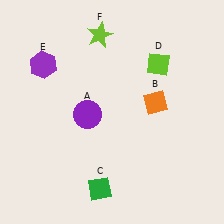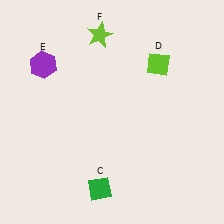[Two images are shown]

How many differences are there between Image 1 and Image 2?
There are 2 differences between the two images.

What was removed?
The orange diamond (B), the purple circle (A) were removed in Image 2.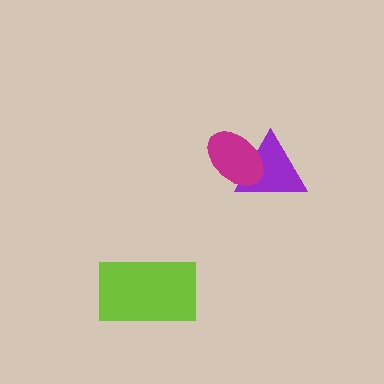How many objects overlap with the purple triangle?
1 object overlaps with the purple triangle.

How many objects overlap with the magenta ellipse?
1 object overlaps with the magenta ellipse.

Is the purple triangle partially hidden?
Yes, it is partially covered by another shape.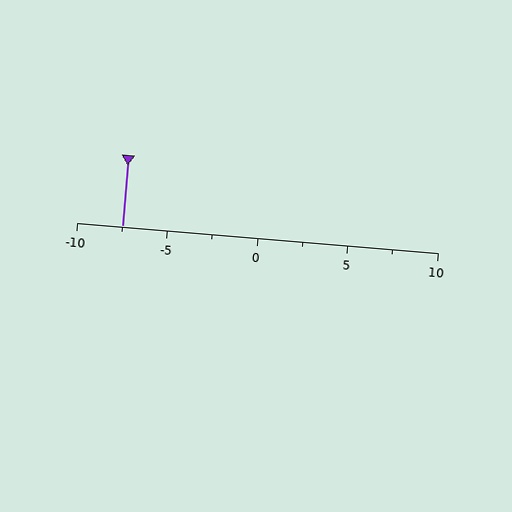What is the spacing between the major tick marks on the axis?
The major ticks are spaced 5 apart.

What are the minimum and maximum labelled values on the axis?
The axis runs from -10 to 10.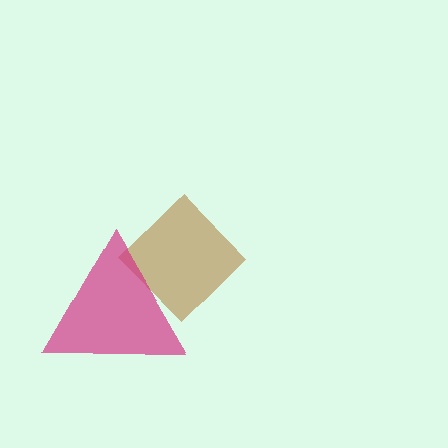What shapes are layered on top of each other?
The layered shapes are: a brown diamond, a magenta triangle.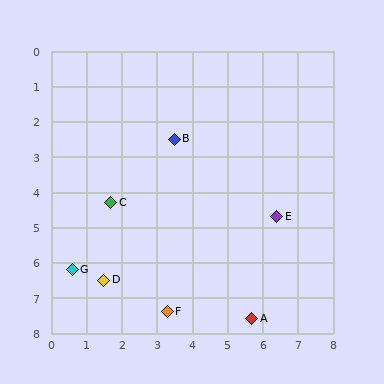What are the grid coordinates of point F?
Point F is at approximately (3.3, 7.4).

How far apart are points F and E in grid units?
Points F and E are about 4.1 grid units apart.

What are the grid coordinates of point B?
Point B is at approximately (3.5, 2.5).